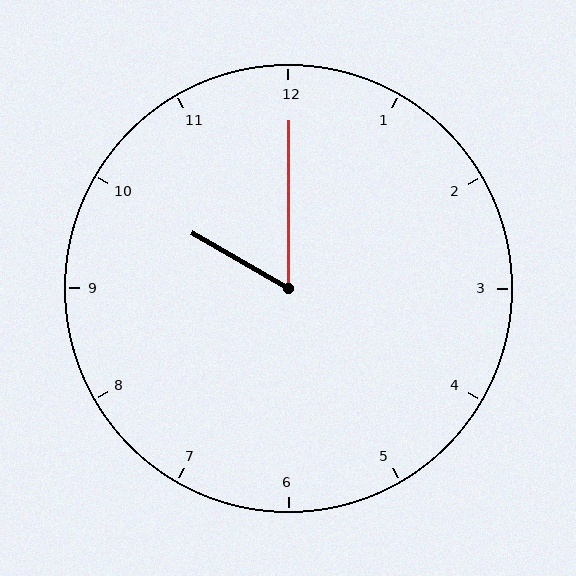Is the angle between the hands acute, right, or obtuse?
It is acute.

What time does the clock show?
10:00.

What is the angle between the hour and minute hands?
Approximately 60 degrees.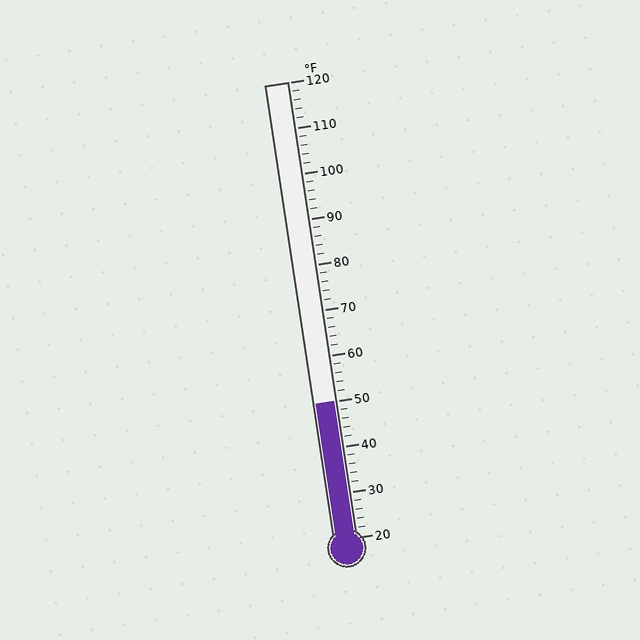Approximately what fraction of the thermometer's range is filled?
The thermometer is filled to approximately 30% of its range.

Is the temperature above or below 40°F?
The temperature is above 40°F.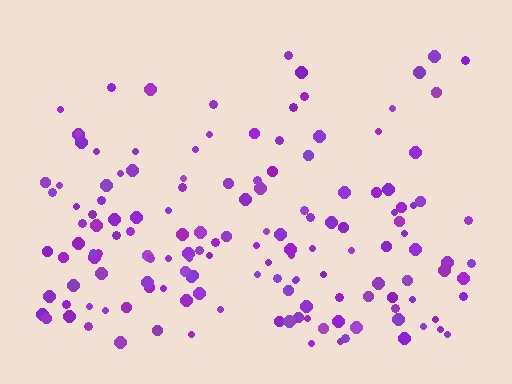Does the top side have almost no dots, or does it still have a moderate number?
Still a moderate number, just noticeably fewer than the bottom.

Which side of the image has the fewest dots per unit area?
The top.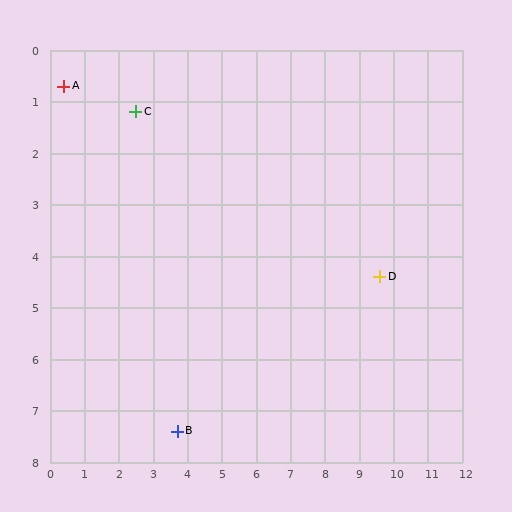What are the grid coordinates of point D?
Point D is at approximately (9.6, 4.4).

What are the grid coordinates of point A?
Point A is at approximately (0.4, 0.7).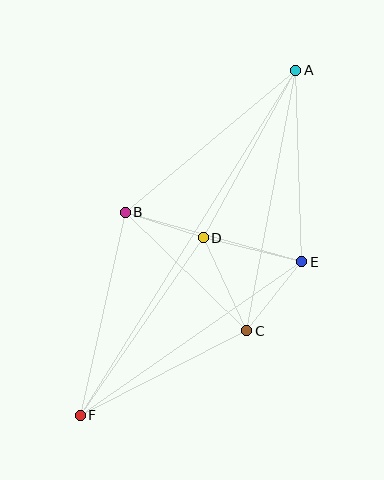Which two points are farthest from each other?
Points A and F are farthest from each other.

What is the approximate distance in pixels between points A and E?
The distance between A and E is approximately 192 pixels.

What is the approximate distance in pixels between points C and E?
The distance between C and E is approximately 88 pixels.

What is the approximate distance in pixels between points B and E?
The distance between B and E is approximately 183 pixels.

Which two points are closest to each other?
Points B and D are closest to each other.